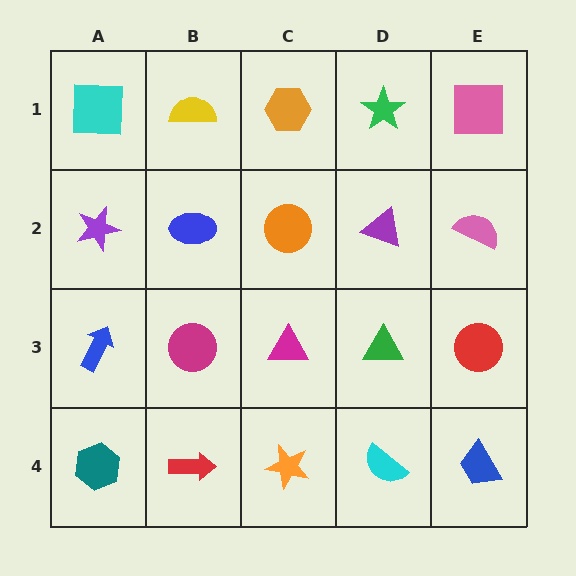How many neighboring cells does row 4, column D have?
3.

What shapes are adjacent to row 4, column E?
A red circle (row 3, column E), a cyan semicircle (row 4, column D).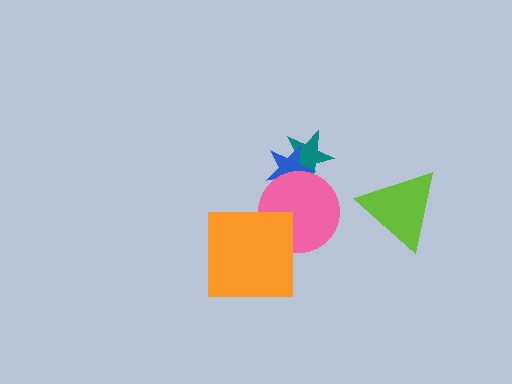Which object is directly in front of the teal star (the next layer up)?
The blue star is directly in front of the teal star.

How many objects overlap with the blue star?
2 objects overlap with the blue star.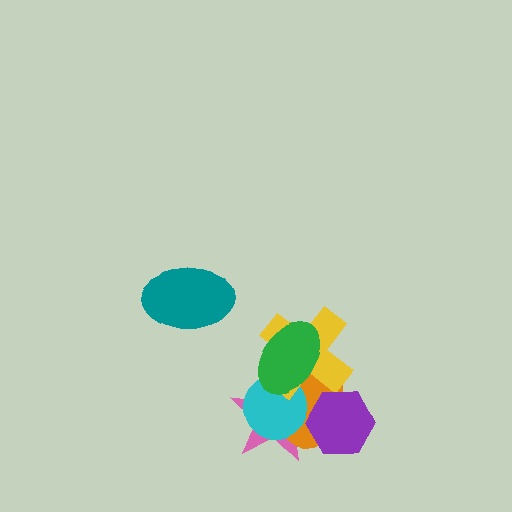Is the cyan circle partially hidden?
Yes, it is partially covered by another shape.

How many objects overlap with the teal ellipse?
0 objects overlap with the teal ellipse.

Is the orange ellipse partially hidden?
Yes, it is partially covered by another shape.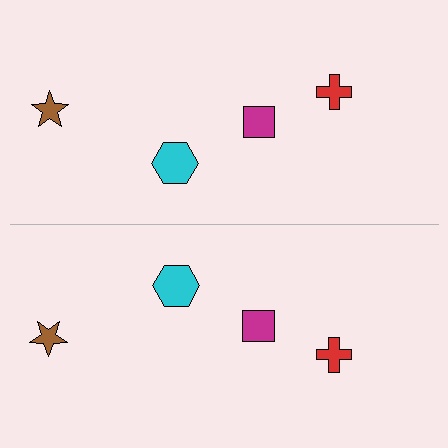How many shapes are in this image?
There are 8 shapes in this image.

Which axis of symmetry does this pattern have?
The pattern has a horizontal axis of symmetry running through the center of the image.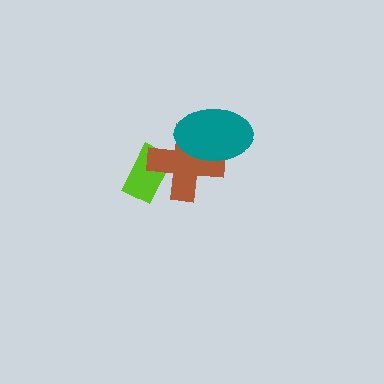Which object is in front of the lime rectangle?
The brown cross is in front of the lime rectangle.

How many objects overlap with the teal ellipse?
1 object overlaps with the teal ellipse.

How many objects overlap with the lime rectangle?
1 object overlaps with the lime rectangle.